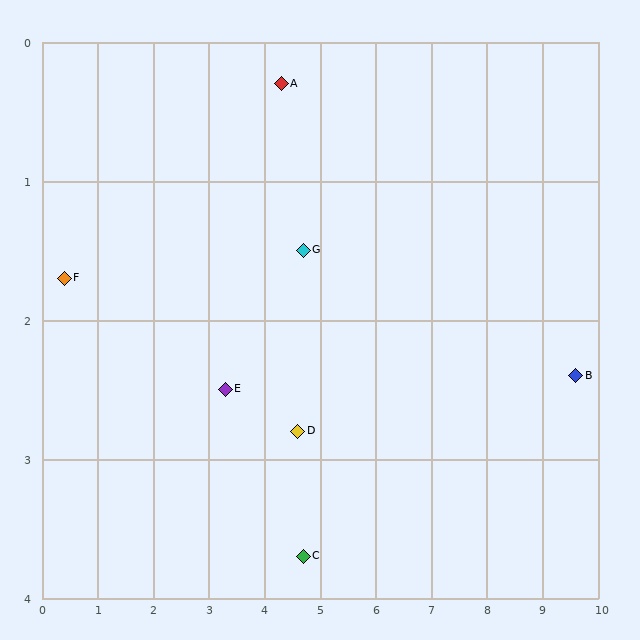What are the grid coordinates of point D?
Point D is at approximately (4.6, 2.8).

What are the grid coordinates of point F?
Point F is at approximately (0.4, 1.7).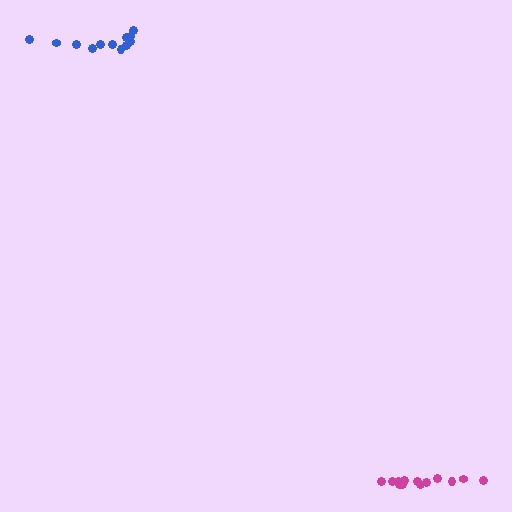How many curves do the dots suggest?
There are 2 distinct paths.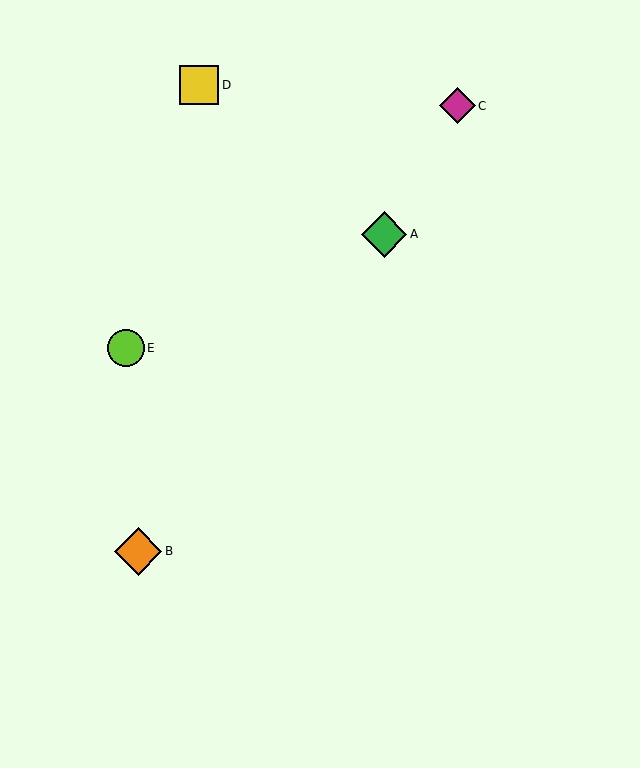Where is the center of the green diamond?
The center of the green diamond is at (384, 234).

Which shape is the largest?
The orange diamond (labeled B) is the largest.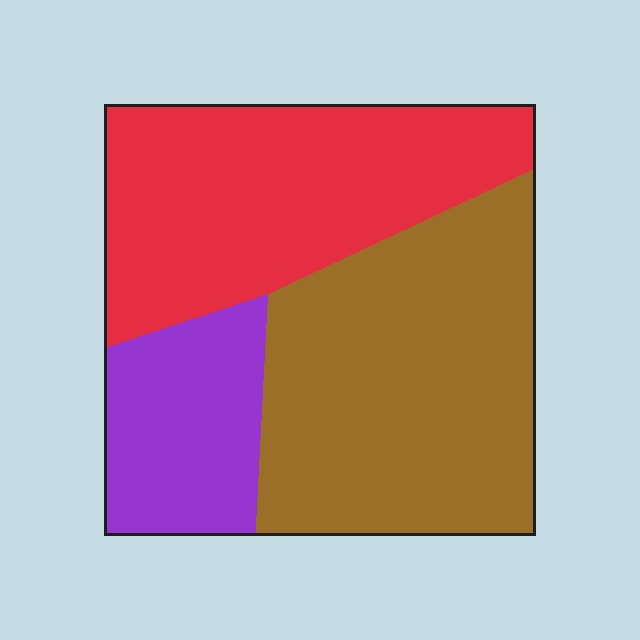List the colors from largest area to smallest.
From largest to smallest: brown, red, purple.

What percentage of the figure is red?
Red covers 37% of the figure.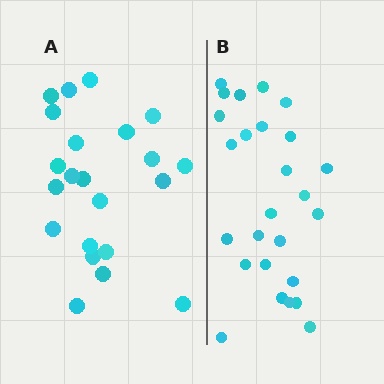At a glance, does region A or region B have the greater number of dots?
Region B (the right region) has more dots.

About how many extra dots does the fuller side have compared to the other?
Region B has about 4 more dots than region A.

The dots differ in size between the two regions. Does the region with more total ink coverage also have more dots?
No. Region A has more total ink coverage because its dots are larger, but region B actually contains more individual dots. Total area can be misleading — the number of items is what matters here.